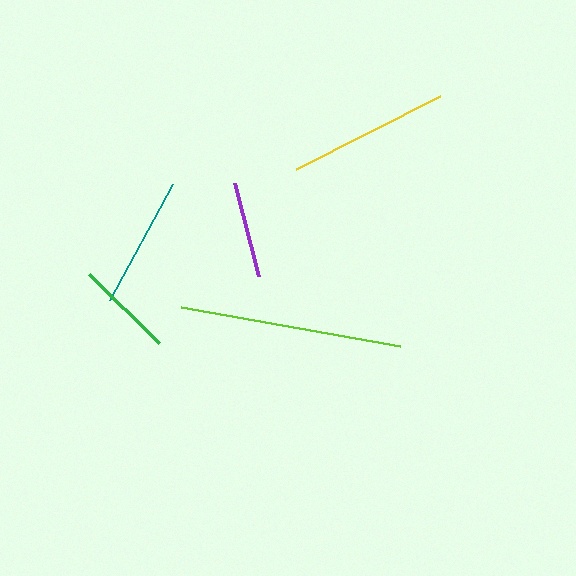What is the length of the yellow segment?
The yellow segment is approximately 162 pixels long.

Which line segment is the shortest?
The purple line is the shortest at approximately 96 pixels.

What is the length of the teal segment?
The teal segment is approximately 132 pixels long.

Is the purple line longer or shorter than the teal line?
The teal line is longer than the purple line.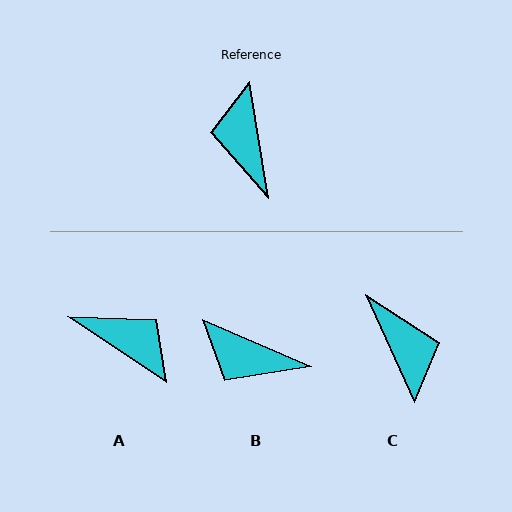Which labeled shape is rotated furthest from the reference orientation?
C, about 165 degrees away.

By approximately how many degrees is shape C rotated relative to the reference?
Approximately 165 degrees clockwise.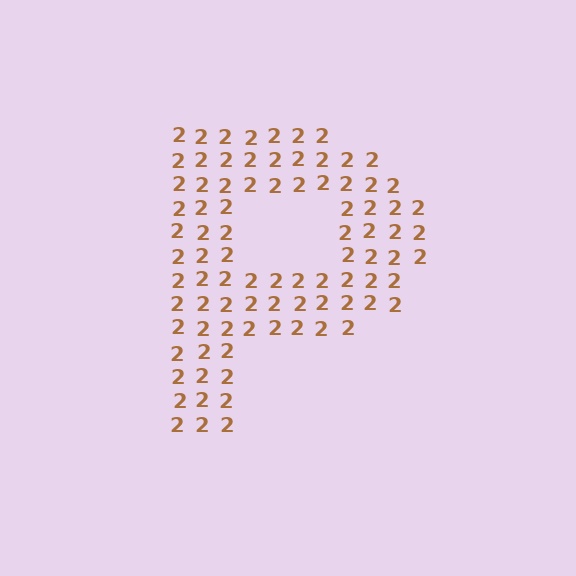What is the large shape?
The large shape is the letter P.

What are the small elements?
The small elements are digit 2's.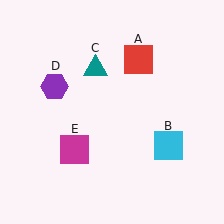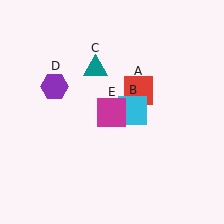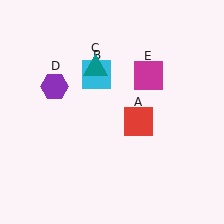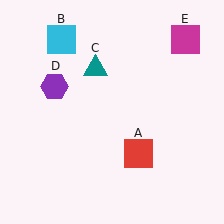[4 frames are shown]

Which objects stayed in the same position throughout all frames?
Teal triangle (object C) and purple hexagon (object D) remained stationary.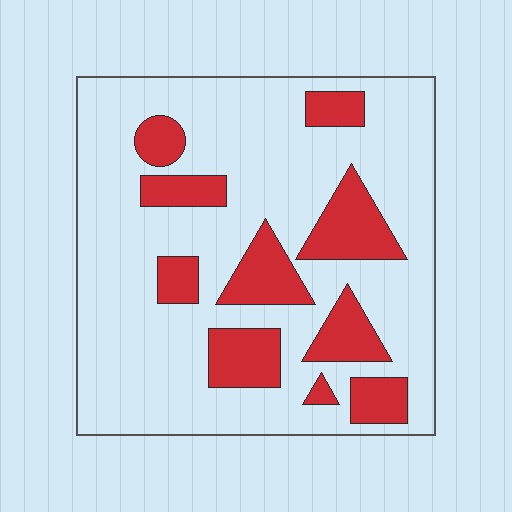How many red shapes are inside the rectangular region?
10.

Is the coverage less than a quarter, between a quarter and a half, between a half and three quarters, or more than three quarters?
Less than a quarter.